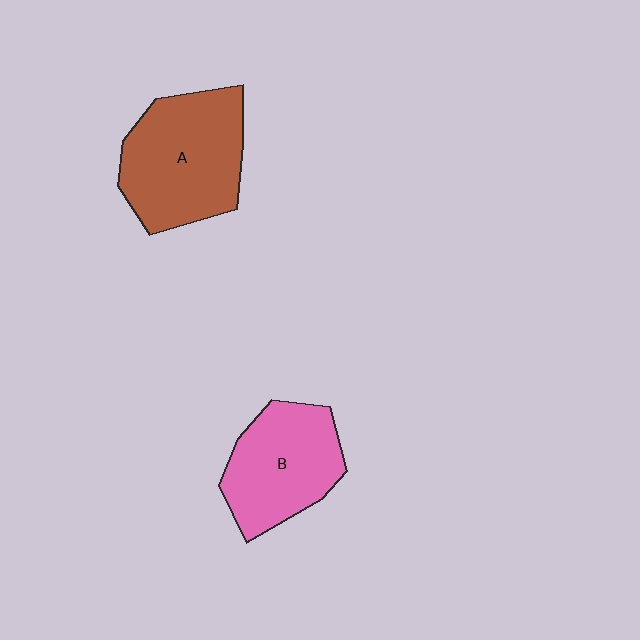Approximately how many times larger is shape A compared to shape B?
Approximately 1.2 times.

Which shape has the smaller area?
Shape B (pink).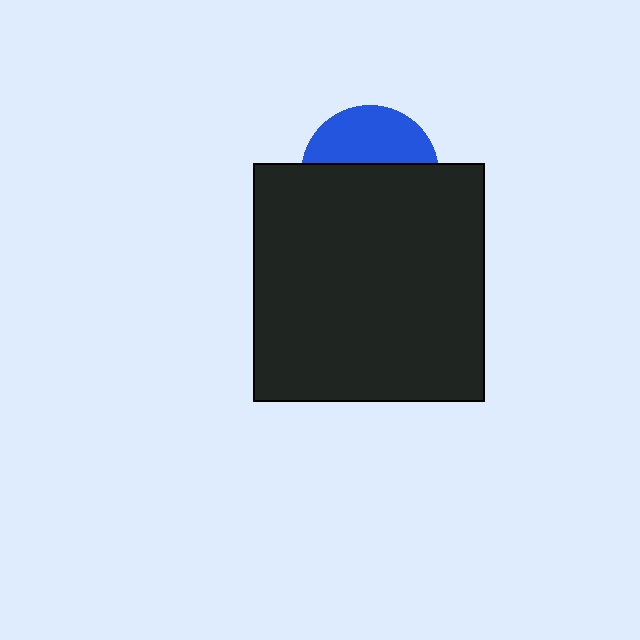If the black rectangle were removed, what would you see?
You would see the complete blue circle.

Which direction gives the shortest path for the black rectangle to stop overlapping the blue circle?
Moving down gives the shortest separation.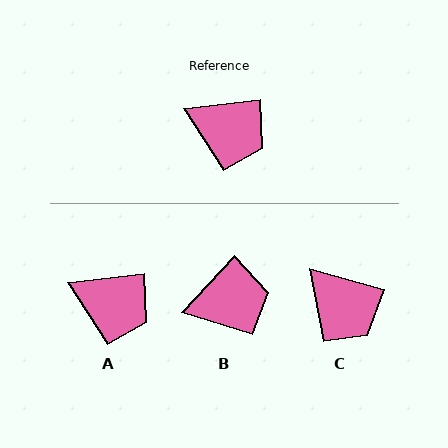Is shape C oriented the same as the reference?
No, it is off by about 23 degrees.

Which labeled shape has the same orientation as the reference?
A.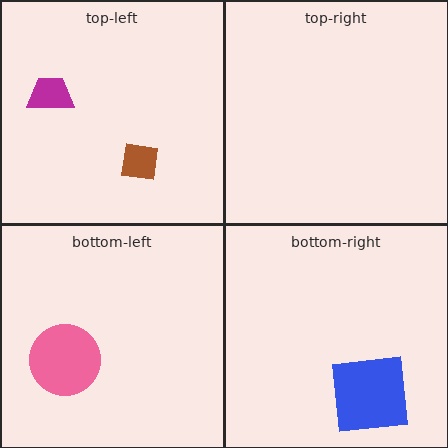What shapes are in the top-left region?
The brown square, the magenta trapezoid.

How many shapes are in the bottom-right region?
1.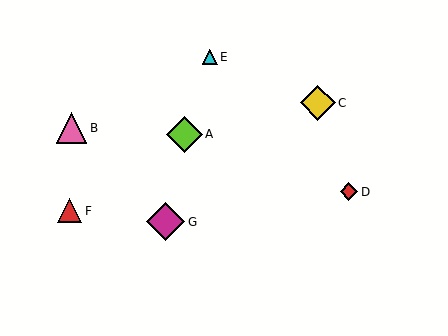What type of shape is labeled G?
Shape G is a magenta diamond.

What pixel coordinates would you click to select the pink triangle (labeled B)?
Click at (72, 128) to select the pink triangle B.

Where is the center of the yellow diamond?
The center of the yellow diamond is at (318, 103).